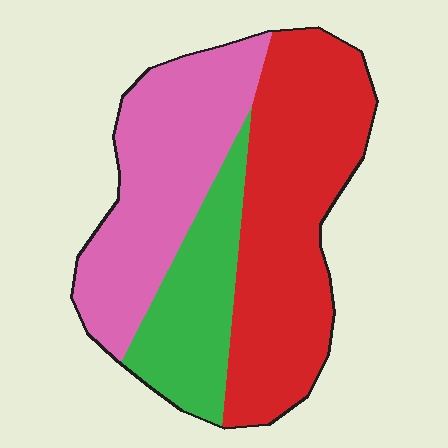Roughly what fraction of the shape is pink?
Pink takes up about one third (1/3) of the shape.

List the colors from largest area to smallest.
From largest to smallest: red, pink, green.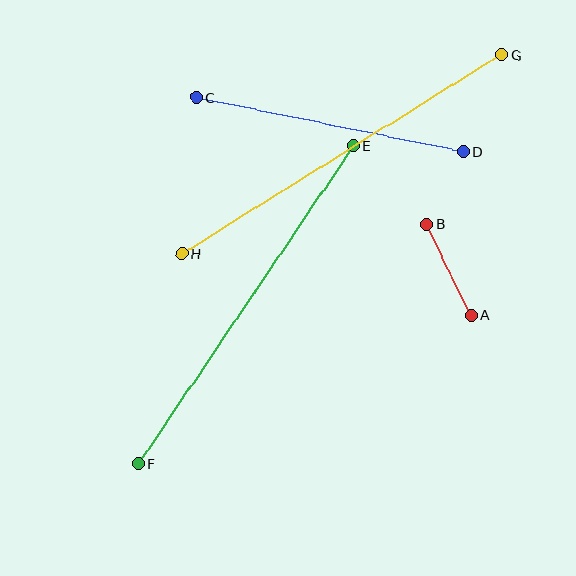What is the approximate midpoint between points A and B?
The midpoint is at approximately (449, 270) pixels.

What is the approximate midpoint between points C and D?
The midpoint is at approximately (330, 124) pixels.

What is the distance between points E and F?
The distance is approximately 384 pixels.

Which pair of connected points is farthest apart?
Points E and F are farthest apart.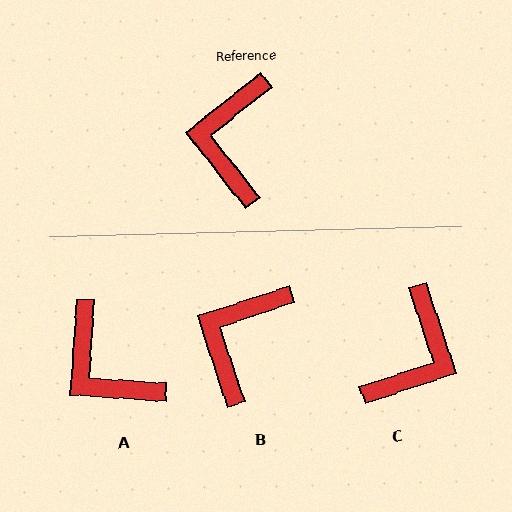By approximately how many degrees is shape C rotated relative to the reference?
Approximately 160 degrees counter-clockwise.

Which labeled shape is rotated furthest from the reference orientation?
C, about 160 degrees away.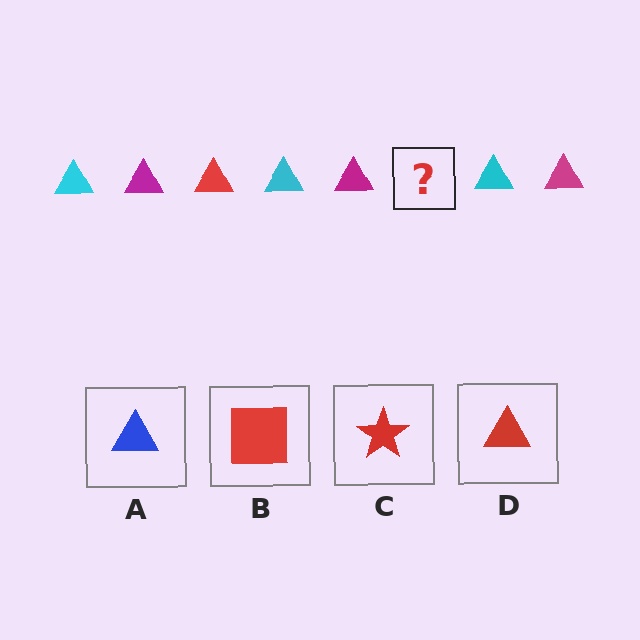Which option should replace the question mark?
Option D.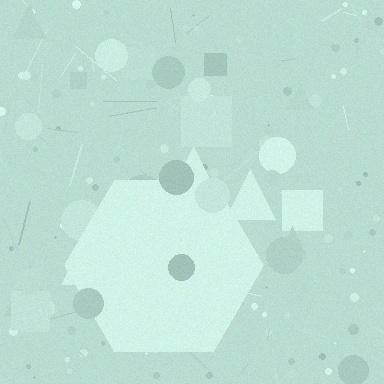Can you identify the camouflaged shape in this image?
The camouflaged shape is a hexagon.